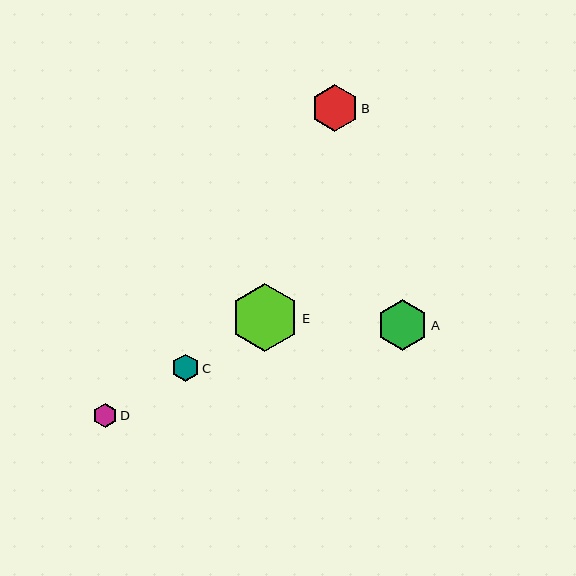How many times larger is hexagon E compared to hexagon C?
Hexagon E is approximately 2.5 times the size of hexagon C.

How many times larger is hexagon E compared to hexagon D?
Hexagon E is approximately 2.9 times the size of hexagon D.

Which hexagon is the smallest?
Hexagon D is the smallest with a size of approximately 24 pixels.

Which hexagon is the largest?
Hexagon E is the largest with a size of approximately 68 pixels.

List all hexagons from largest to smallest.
From largest to smallest: E, A, B, C, D.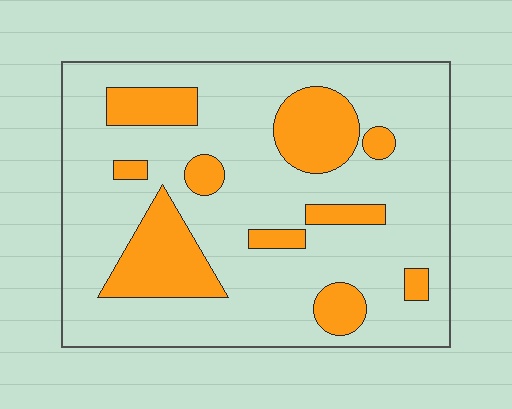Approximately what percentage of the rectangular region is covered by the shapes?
Approximately 25%.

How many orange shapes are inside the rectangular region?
10.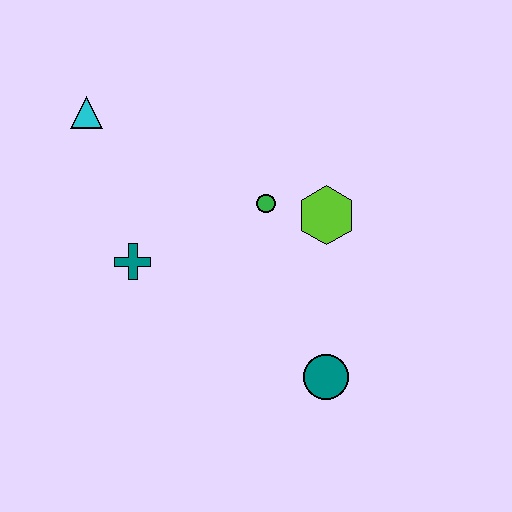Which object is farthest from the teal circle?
The cyan triangle is farthest from the teal circle.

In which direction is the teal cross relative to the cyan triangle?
The teal cross is below the cyan triangle.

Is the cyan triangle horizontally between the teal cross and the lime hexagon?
No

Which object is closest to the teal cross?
The green circle is closest to the teal cross.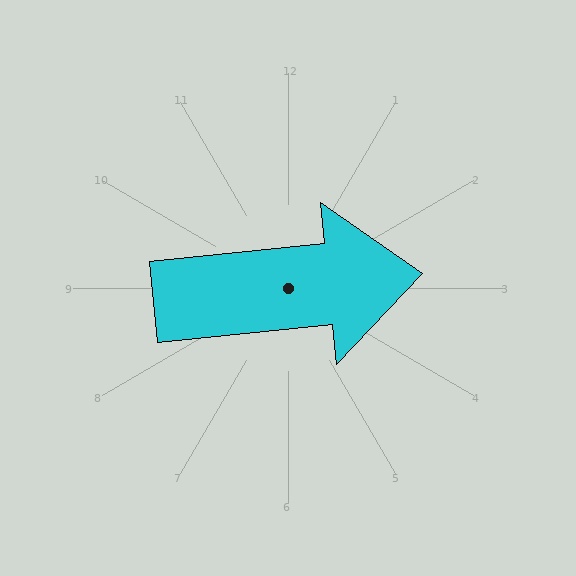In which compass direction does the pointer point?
East.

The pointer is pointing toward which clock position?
Roughly 3 o'clock.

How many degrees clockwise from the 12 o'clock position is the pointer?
Approximately 84 degrees.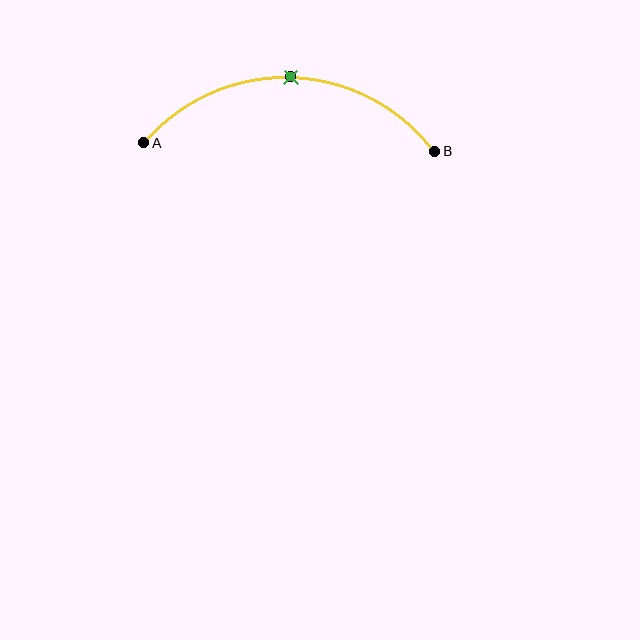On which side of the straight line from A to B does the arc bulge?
The arc bulges above the straight line connecting A and B.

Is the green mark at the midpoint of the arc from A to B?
Yes. The green mark lies on the arc at equal arc-length from both A and B — it is the arc midpoint.